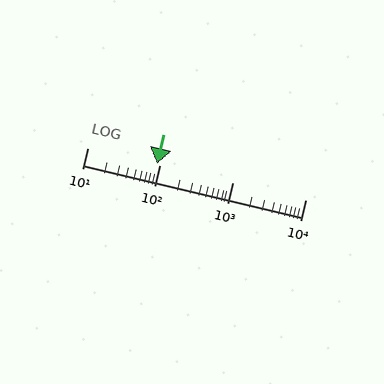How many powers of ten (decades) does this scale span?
The scale spans 3 decades, from 10 to 10000.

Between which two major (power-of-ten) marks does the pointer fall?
The pointer is between 10 and 100.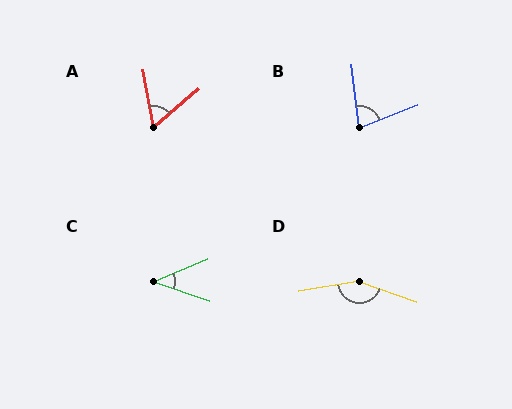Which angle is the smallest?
C, at approximately 42 degrees.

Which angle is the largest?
D, at approximately 152 degrees.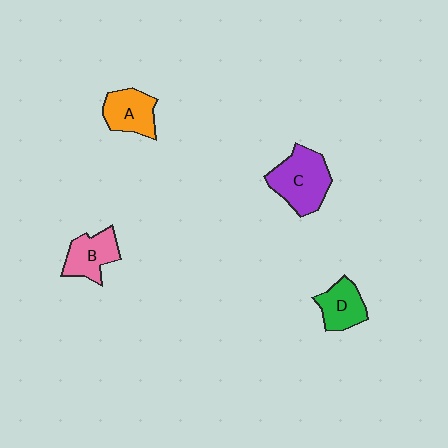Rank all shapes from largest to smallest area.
From largest to smallest: C (purple), A (orange), B (pink), D (green).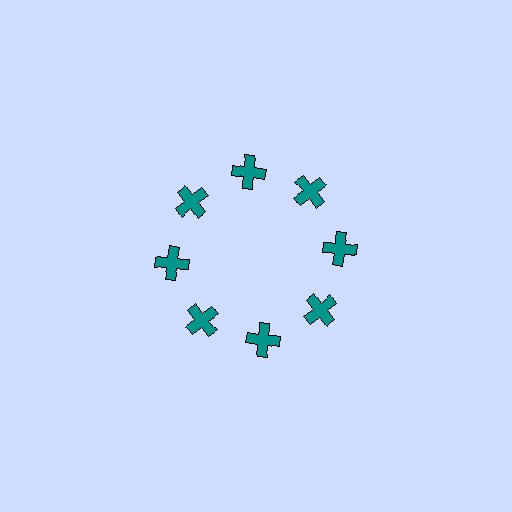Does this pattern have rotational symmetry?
Yes, this pattern has 8-fold rotational symmetry. It looks the same after rotating 45 degrees around the center.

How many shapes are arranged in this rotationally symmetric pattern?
There are 8 shapes, arranged in 8 groups of 1.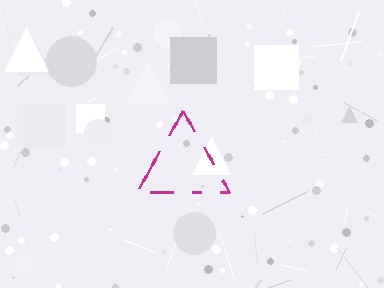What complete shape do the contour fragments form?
The contour fragments form a triangle.